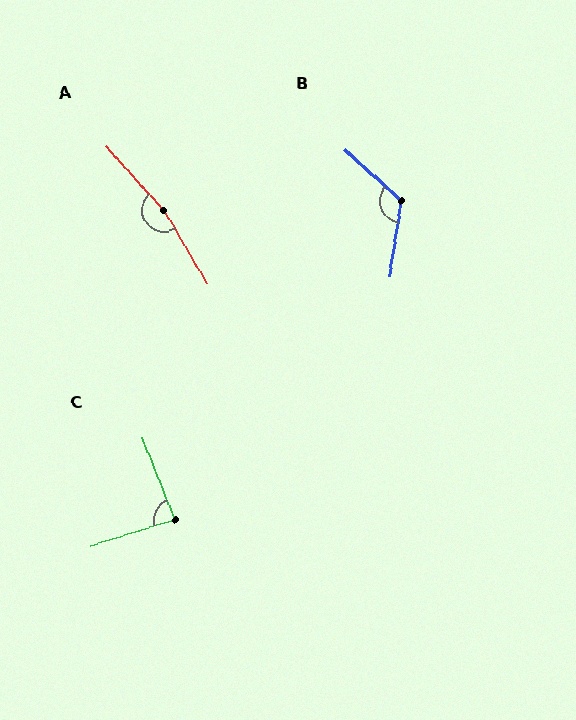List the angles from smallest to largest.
C (86°), B (124°), A (168°).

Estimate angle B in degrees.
Approximately 124 degrees.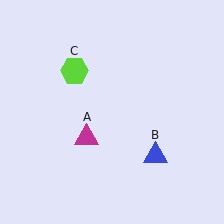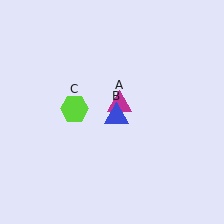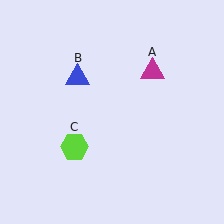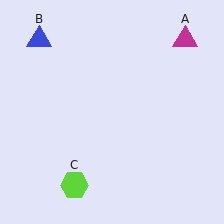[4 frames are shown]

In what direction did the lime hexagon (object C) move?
The lime hexagon (object C) moved down.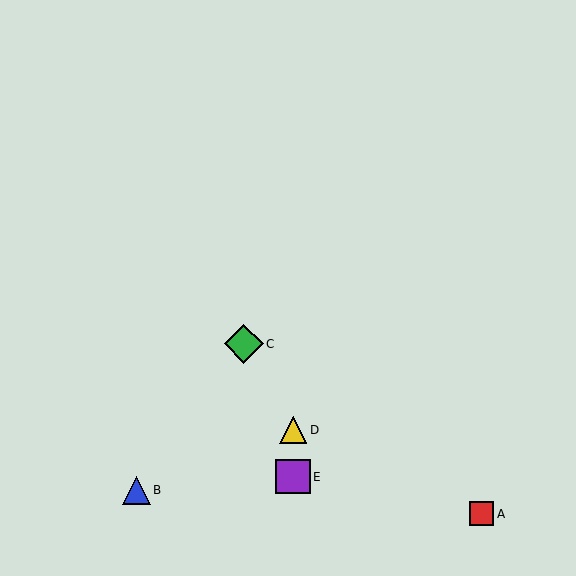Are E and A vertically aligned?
No, E is at x≈293 and A is at x≈482.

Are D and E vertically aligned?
Yes, both are at x≈293.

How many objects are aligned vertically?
2 objects (D, E) are aligned vertically.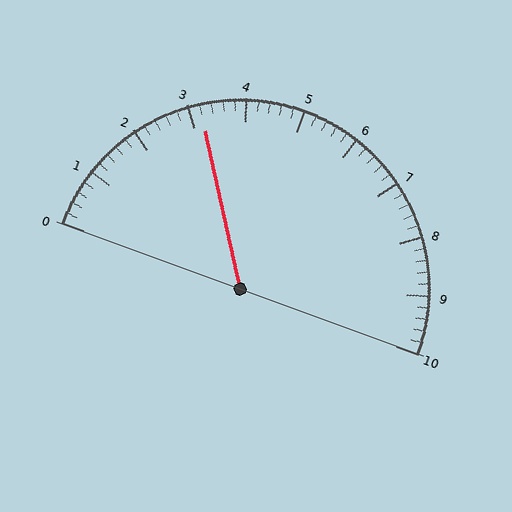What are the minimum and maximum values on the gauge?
The gauge ranges from 0 to 10.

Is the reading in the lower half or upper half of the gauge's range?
The reading is in the lower half of the range (0 to 10).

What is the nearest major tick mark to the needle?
The nearest major tick mark is 3.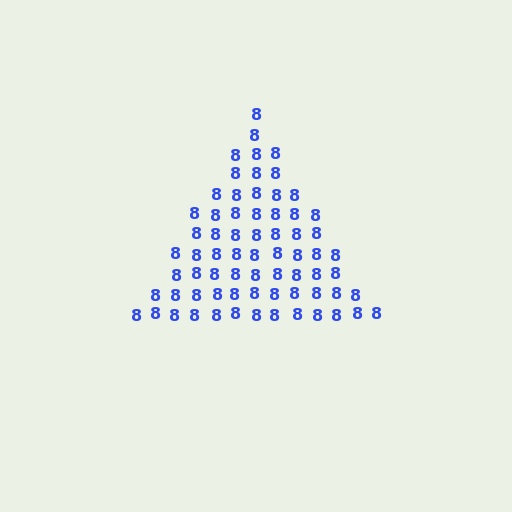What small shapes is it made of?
It is made of small digit 8's.